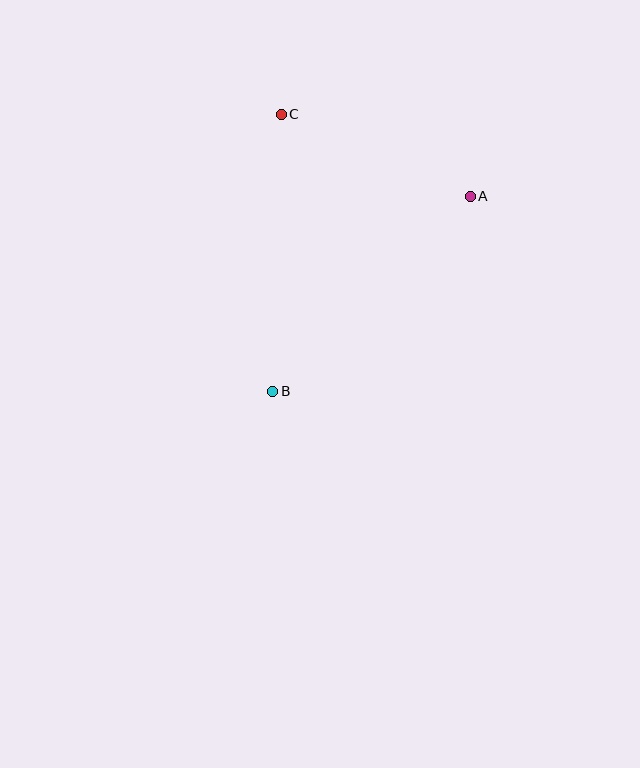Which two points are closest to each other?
Points A and C are closest to each other.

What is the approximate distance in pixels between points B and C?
The distance between B and C is approximately 277 pixels.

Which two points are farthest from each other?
Points A and B are farthest from each other.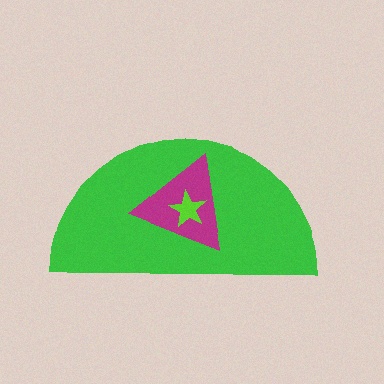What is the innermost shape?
The lime star.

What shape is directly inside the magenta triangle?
The lime star.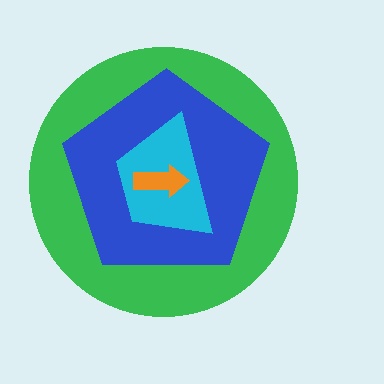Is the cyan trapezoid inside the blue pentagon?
Yes.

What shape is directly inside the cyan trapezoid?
The orange arrow.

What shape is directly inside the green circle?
The blue pentagon.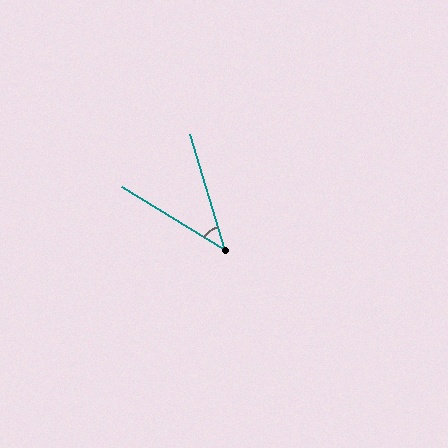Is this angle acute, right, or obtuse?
It is acute.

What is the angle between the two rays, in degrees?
Approximately 42 degrees.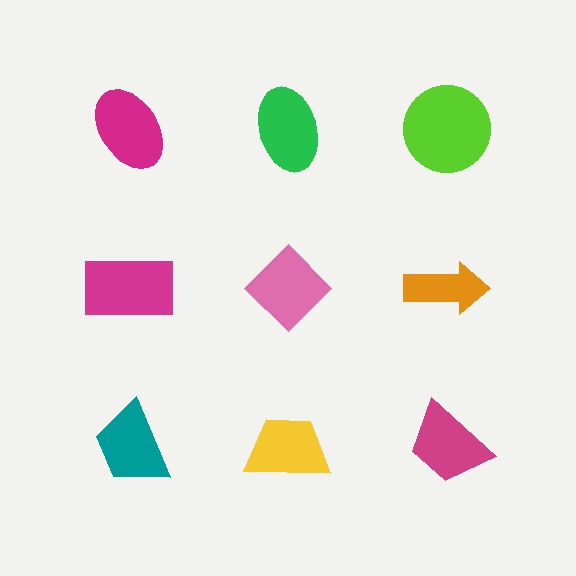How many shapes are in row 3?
3 shapes.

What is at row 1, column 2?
A green ellipse.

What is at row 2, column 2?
A pink diamond.